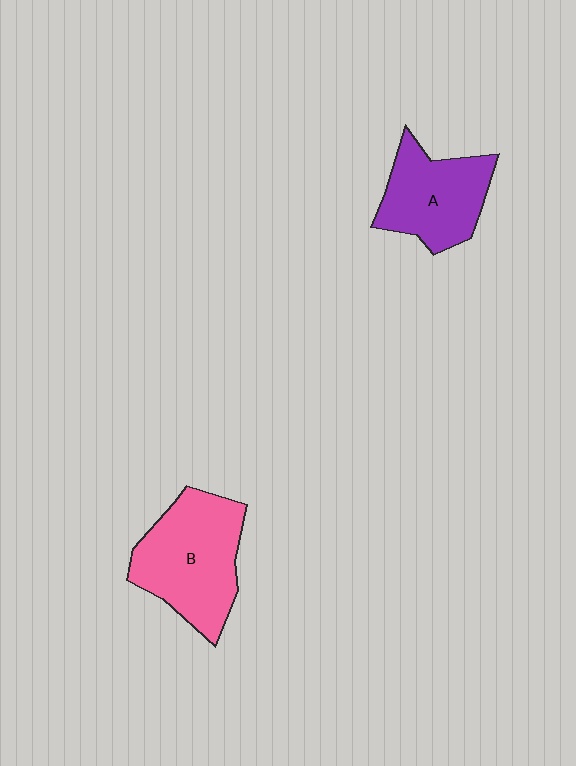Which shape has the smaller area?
Shape A (purple).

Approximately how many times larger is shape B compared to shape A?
Approximately 1.3 times.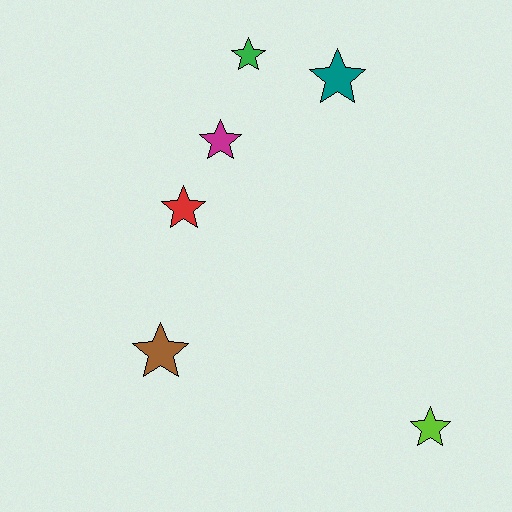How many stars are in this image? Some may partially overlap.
There are 6 stars.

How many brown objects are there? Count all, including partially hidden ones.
There is 1 brown object.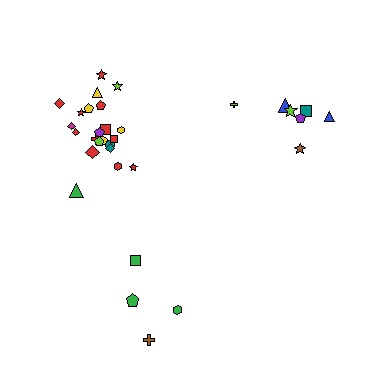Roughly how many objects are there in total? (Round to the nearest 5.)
Roughly 35 objects in total.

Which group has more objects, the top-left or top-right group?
The top-left group.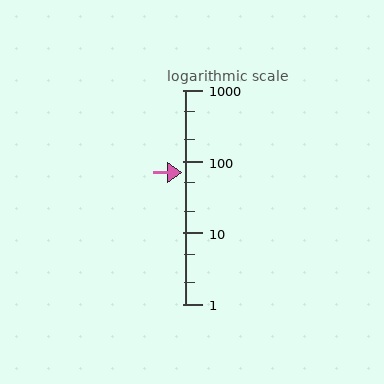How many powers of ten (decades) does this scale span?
The scale spans 3 decades, from 1 to 1000.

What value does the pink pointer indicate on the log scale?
The pointer indicates approximately 69.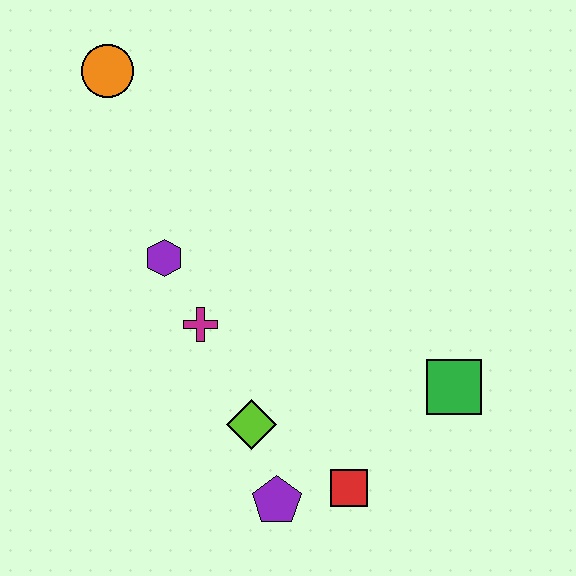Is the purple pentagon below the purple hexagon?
Yes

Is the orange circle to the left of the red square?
Yes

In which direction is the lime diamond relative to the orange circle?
The lime diamond is below the orange circle.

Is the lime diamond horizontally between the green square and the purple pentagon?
No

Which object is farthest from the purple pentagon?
The orange circle is farthest from the purple pentagon.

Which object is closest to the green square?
The red square is closest to the green square.